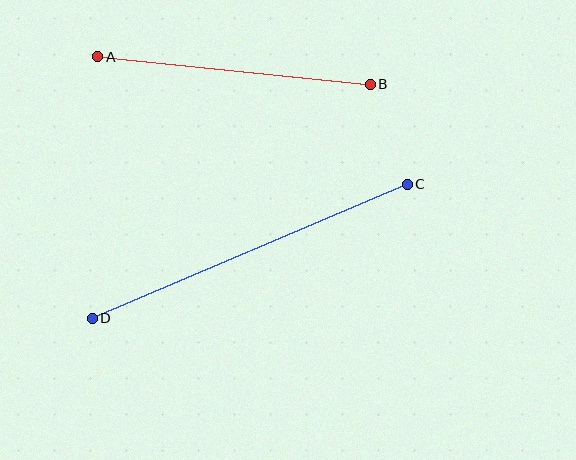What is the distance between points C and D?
The distance is approximately 342 pixels.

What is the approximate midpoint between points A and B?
The midpoint is at approximately (234, 71) pixels.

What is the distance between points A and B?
The distance is approximately 274 pixels.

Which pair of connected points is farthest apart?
Points C and D are farthest apart.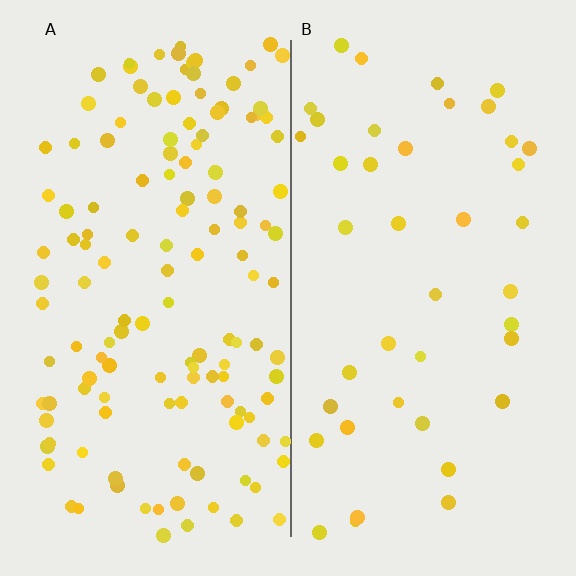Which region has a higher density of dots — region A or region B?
A (the left).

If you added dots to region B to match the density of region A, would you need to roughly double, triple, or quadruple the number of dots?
Approximately triple.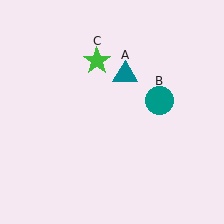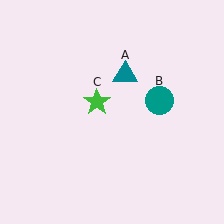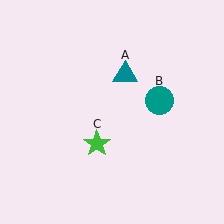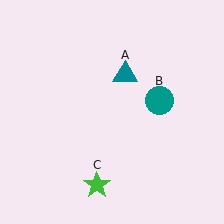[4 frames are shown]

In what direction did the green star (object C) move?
The green star (object C) moved down.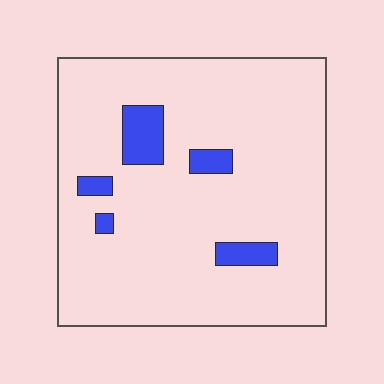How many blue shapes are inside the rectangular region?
5.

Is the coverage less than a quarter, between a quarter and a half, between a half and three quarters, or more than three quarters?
Less than a quarter.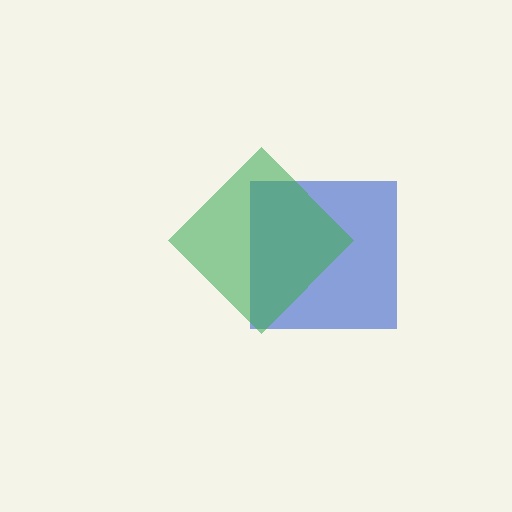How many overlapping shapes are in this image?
There are 2 overlapping shapes in the image.